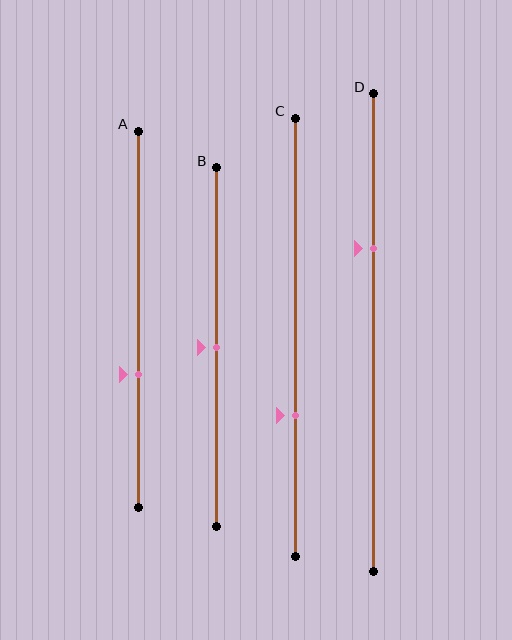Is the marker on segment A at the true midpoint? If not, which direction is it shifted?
No, the marker on segment A is shifted downward by about 15% of the segment length.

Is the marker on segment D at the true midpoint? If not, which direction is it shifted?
No, the marker on segment D is shifted upward by about 18% of the segment length.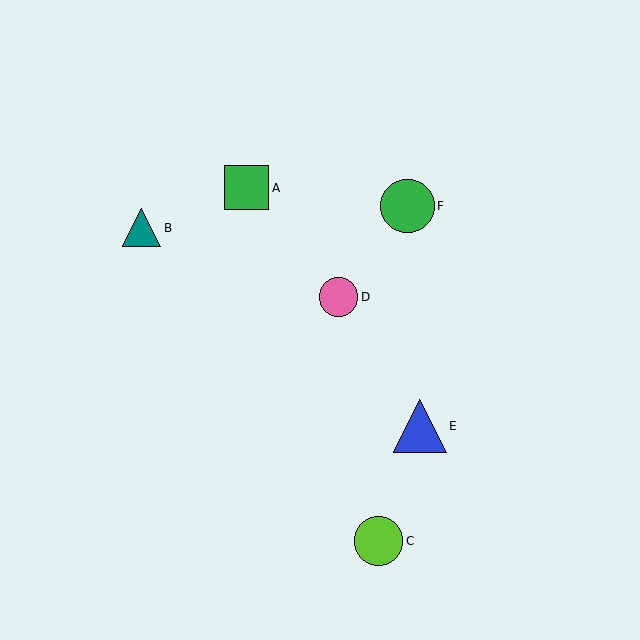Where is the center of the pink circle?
The center of the pink circle is at (338, 297).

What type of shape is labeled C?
Shape C is a lime circle.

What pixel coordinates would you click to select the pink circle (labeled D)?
Click at (338, 297) to select the pink circle D.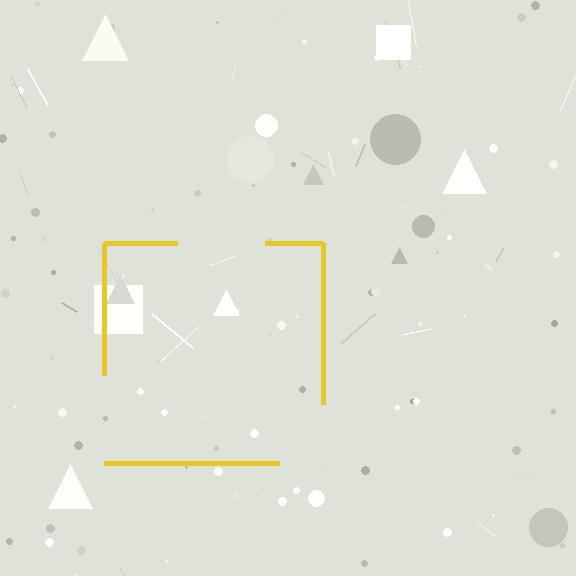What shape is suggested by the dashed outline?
The dashed outline suggests a square.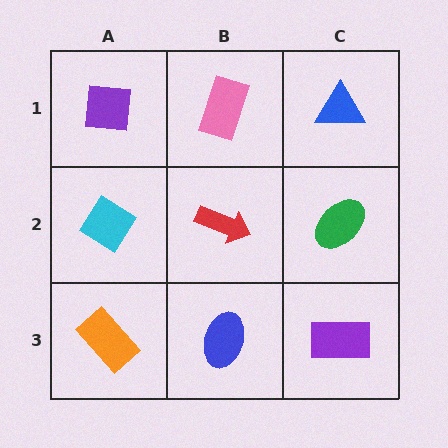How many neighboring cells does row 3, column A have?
2.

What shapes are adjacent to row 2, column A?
A purple square (row 1, column A), an orange rectangle (row 3, column A), a red arrow (row 2, column B).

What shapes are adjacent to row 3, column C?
A green ellipse (row 2, column C), a blue ellipse (row 3, column B).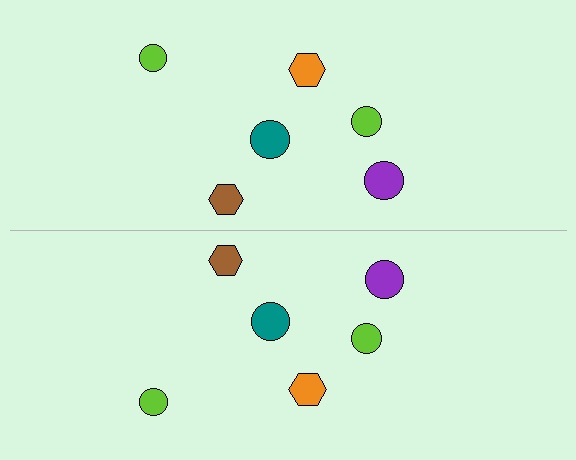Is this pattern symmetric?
Yes, this pattern has bilateral (reflection) symmetry.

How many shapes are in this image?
There are 12 shapes in this image.